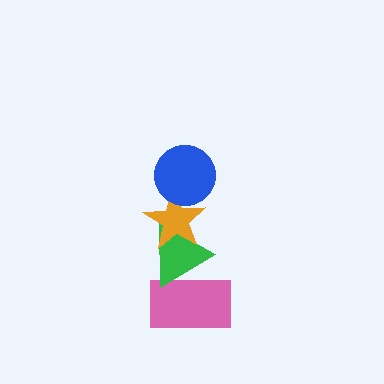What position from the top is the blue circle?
The blue circle is 1st from the top.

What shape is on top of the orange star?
The blue circle is on top of the orange star.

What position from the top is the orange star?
The orange star is 2nd from the top.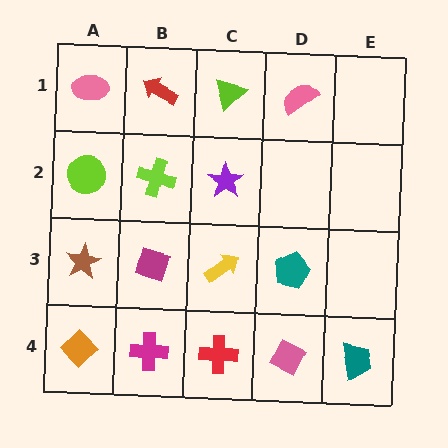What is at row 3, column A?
A brown star.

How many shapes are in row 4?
5 shapes.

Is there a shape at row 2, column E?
No, that cell is empty.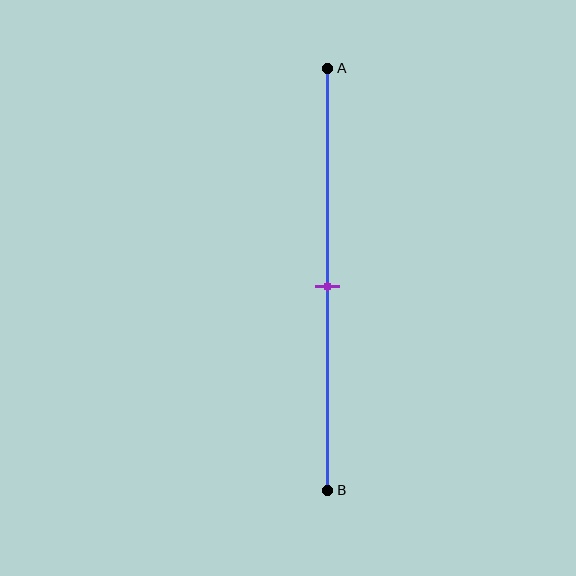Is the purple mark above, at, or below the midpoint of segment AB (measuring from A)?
The purple mark is approximately at the midpoint of segment AB.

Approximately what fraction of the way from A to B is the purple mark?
The purple mark is approximately 50% of the way from A to B.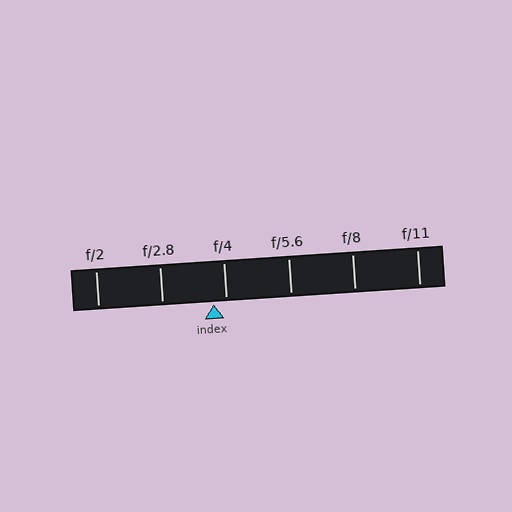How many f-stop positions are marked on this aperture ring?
There are 6 f-stop positions marked.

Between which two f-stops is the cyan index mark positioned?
The index mark is between f/2.8 and f/4.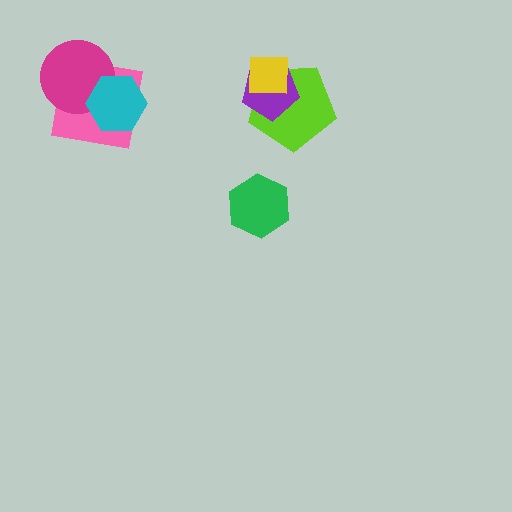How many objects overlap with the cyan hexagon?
2 objects overlap with the cyan hexagon.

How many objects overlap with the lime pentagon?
2 objects overlap with the lime pentagon.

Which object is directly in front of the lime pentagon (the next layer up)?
The purple pentagon is directly in front of the lime pentagon.